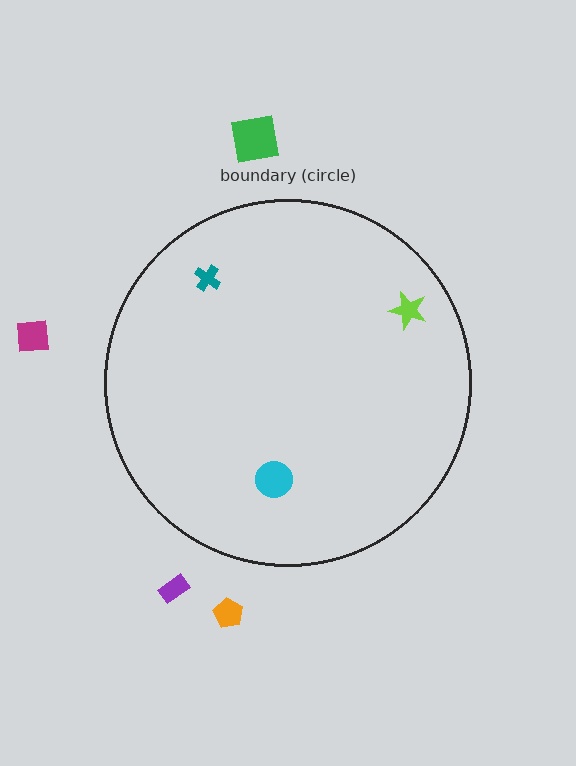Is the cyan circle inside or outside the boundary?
Inside.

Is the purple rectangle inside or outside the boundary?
Outside.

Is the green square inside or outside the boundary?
Outside.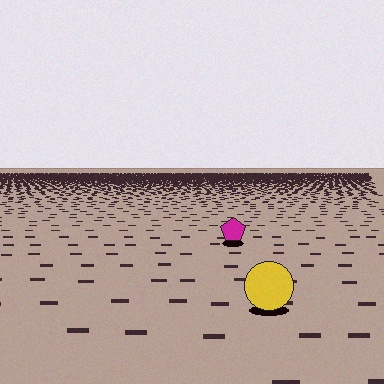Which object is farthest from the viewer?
The magenta pentagon is farthest from the viewer. It appears smaller and the ground texture around it is denser.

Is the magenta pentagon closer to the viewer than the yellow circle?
No. The yellow circle is closer — you can tell from the texture gradient: the ground texture is coarser near it.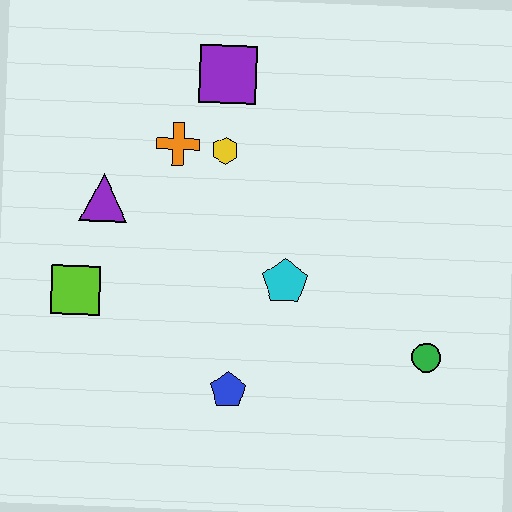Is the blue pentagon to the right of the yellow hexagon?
Yes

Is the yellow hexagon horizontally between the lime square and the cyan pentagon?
Yes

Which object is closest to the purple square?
The yellow hexagon is closest to the purple square.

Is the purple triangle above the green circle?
Yes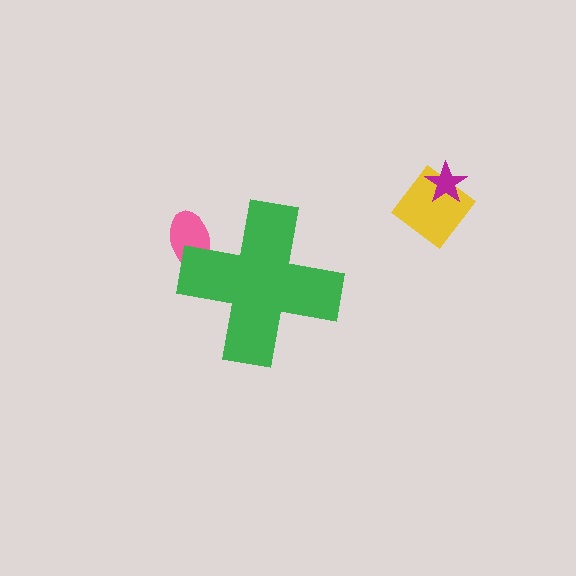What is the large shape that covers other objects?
A green cross.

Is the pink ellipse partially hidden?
Yes, the pink ellipse is partially hidden behind the green cross.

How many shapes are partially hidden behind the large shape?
1 shape is partially hidden.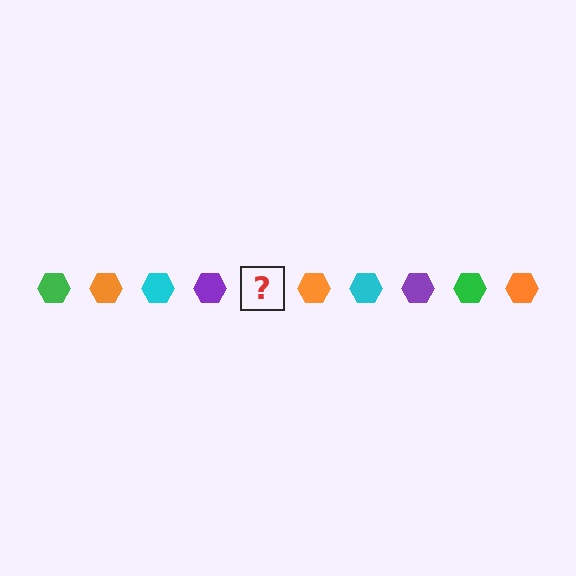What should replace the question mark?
The question mark should be replaced with a green hexagon.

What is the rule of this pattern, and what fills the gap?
The rule is that the pattern cycles through green, orange, cyan, purple hexagons. The gap should be filled with a green hexagon.